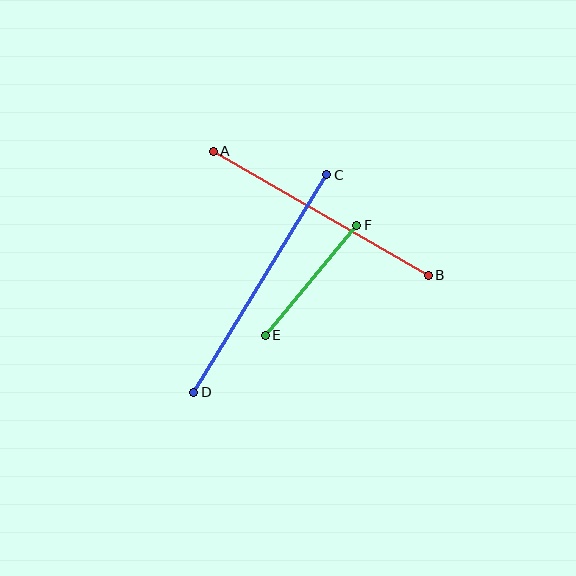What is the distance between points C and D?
The distance is approximately 255 pixels.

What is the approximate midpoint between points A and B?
The midpoint is at approximately (321, 213) pixels.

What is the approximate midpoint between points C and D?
The midpoint is at approximately (260, 283) pixels.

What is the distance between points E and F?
The distance is approximately 143 pixels.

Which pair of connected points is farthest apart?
Points C and D are farthest apart.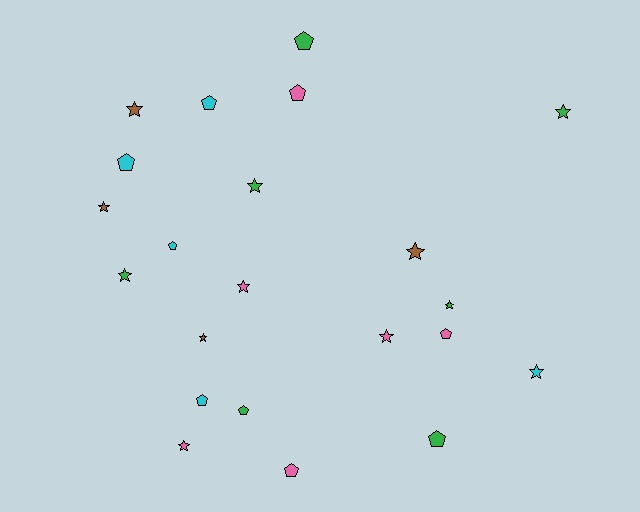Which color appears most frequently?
Green, with 7 objects.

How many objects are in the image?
There are 22 objects.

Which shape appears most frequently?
Star, with 12 objects.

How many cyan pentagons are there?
There are 4 cyan pentagons.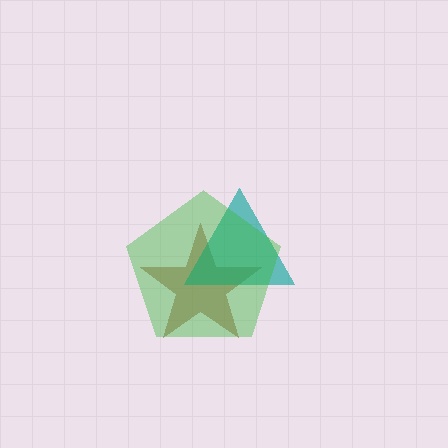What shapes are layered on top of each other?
The layered shapes are: a brown star, a teal triangle, a green pentagon.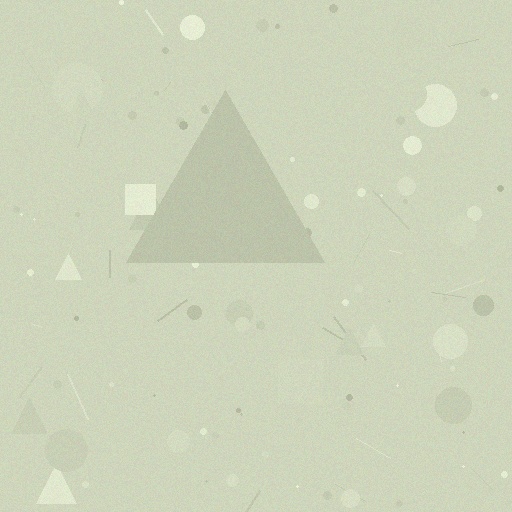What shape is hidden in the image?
A triangle is hidden in the image.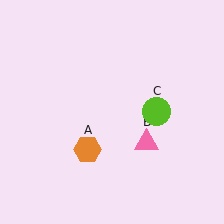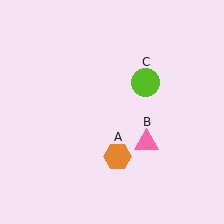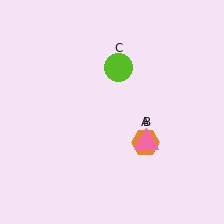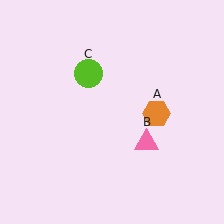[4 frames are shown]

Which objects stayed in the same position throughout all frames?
Pink triangle (object B) remained stationary.